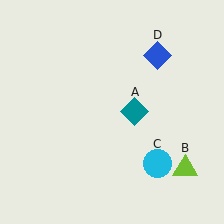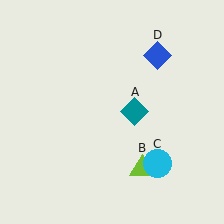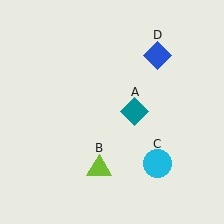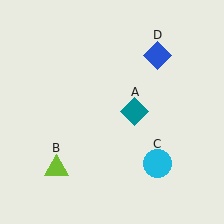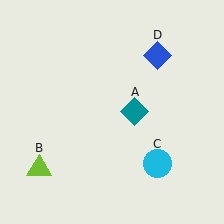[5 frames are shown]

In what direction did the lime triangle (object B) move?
The lime triangle (object B) moved left.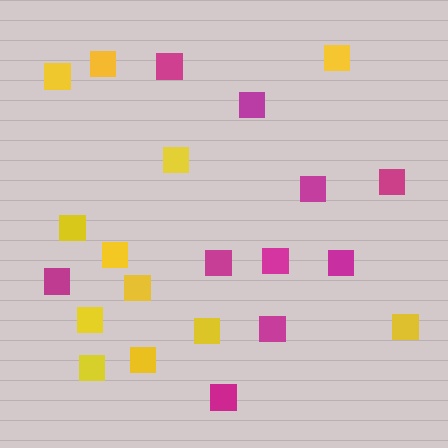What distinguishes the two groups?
There are 2 groups: one group of magenta squares (10) and one group of yellow squares (12).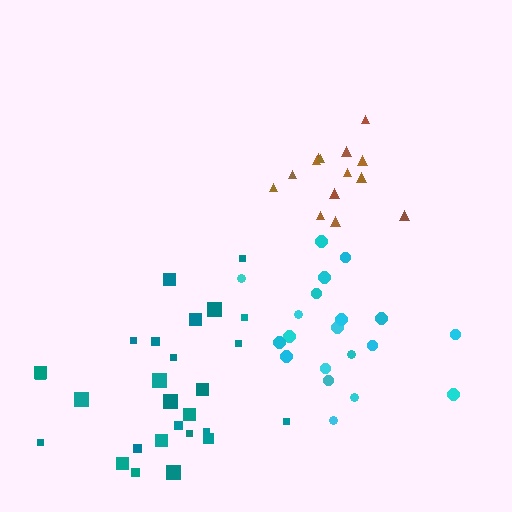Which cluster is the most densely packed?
Brown.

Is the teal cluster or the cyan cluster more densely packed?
Cyan.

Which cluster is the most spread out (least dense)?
Teal.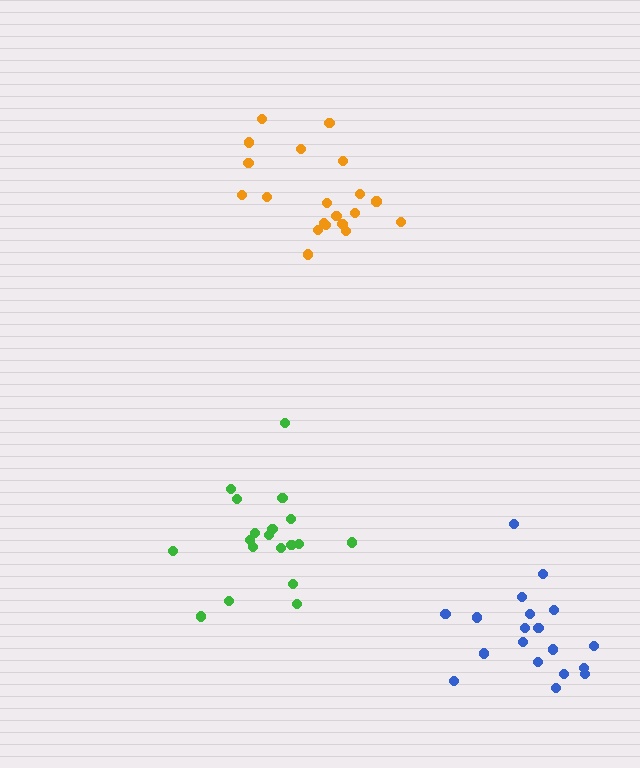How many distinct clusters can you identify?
There are 3 distinct clusters.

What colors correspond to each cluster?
The clusters are colored: orange, green, blue.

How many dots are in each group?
Group 1: 20 dots, Group 2: 19 dots, Group 3: 19 dots (58 total).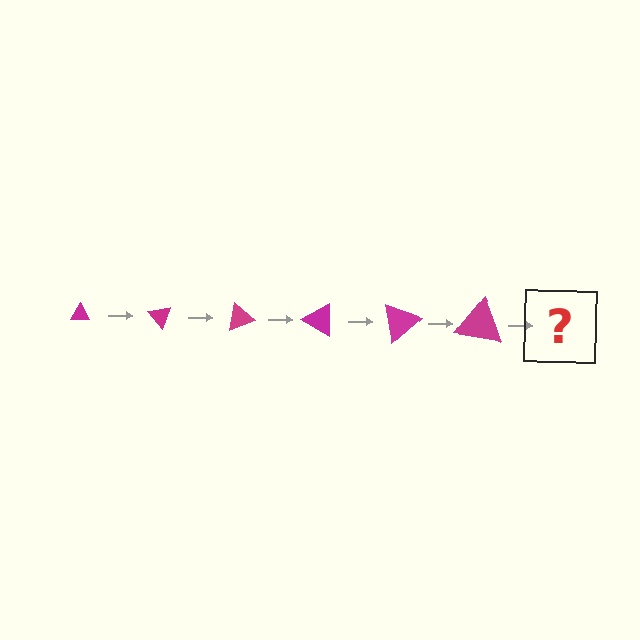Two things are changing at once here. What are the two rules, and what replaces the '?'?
The two rules are that the triangle grows larger each step and it rotates 50 degrees each step. The '?' should be a triangle, larger than the previous one and rotated 300 degrees from the start.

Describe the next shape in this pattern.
It should be a triangle, larger than the previous one and rotated 300 degrees from the start.